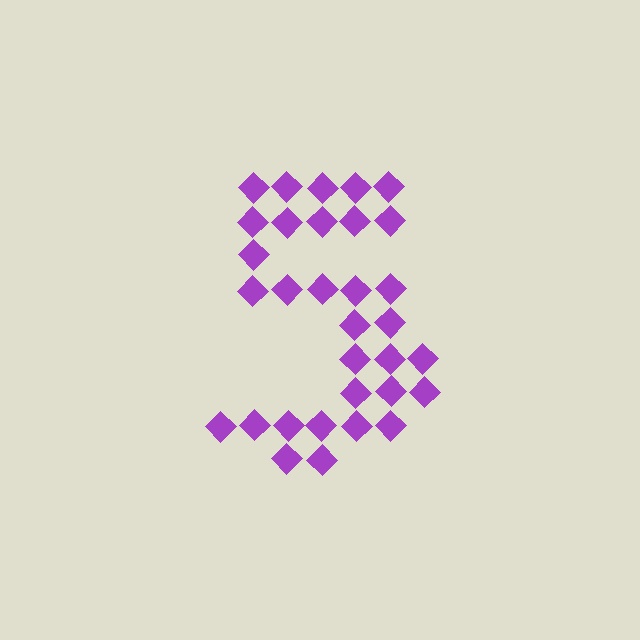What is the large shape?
The large shape is the digit 5.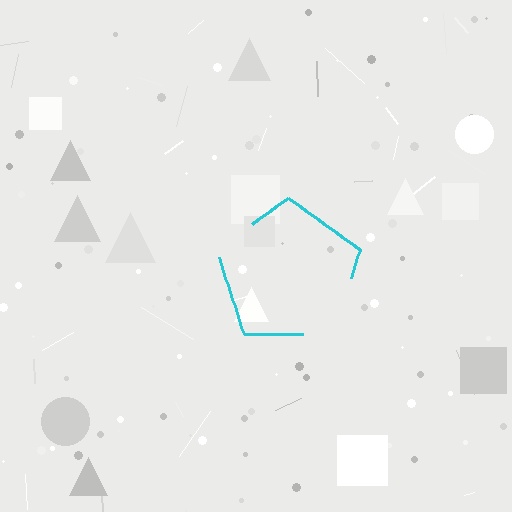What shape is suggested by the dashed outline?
The dashed outline suggests a pentagon.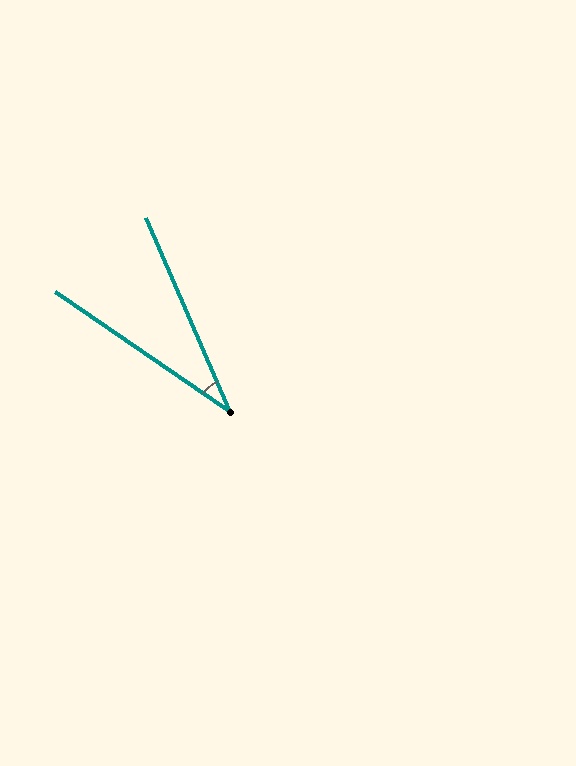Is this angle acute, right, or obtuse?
It is acute.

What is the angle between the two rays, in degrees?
Approximately 32 degrees.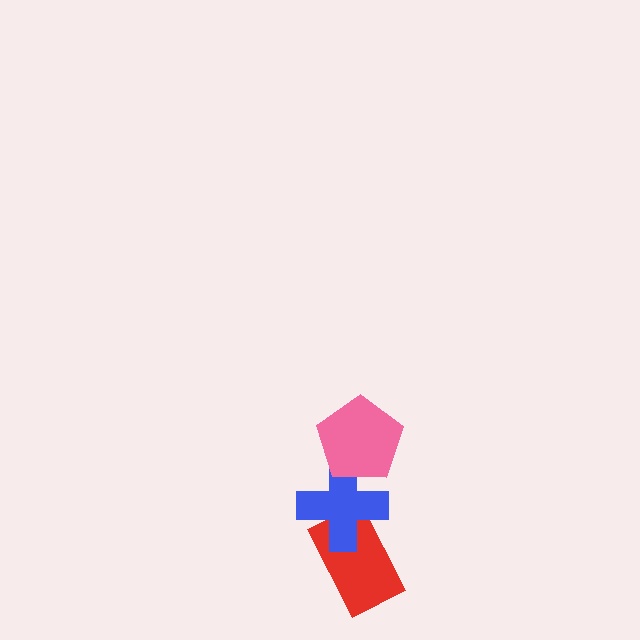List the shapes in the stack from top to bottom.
From top to bottom: the pink pentagon, the blue cross, the red rectangle.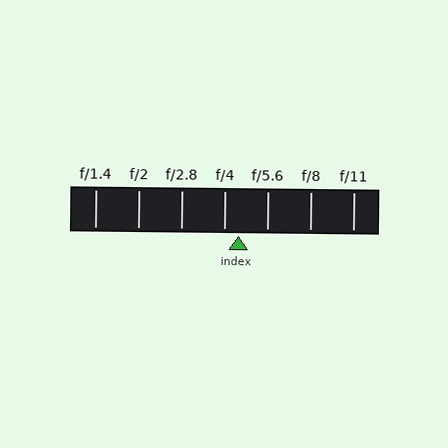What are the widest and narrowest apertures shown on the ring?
The widest aperture shown is f/1.4 and the narrowest is f/11.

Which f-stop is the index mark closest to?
The index mark is closest to f/4.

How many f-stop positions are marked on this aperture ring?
There are 7 f-stop positions marked.